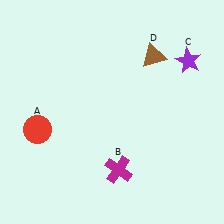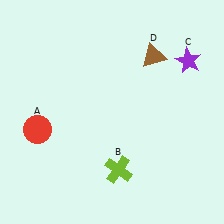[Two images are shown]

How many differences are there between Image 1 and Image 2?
There is 1 difference between the two images.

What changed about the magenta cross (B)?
In Image 1, B is magenta. In Image 2, it changed to lime.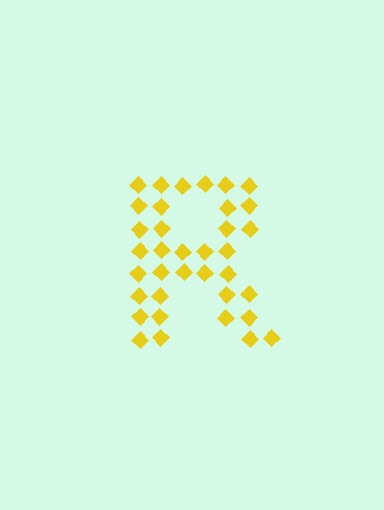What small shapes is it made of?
It is made of small diamonds.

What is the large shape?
The large shape is the letter R.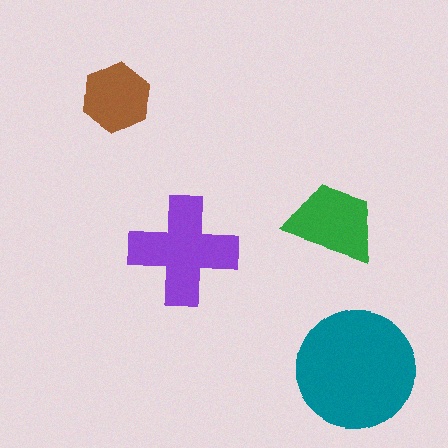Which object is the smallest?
The brown hexagon.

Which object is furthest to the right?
The teal circle is rightmost.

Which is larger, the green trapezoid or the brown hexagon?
The green trapezoid.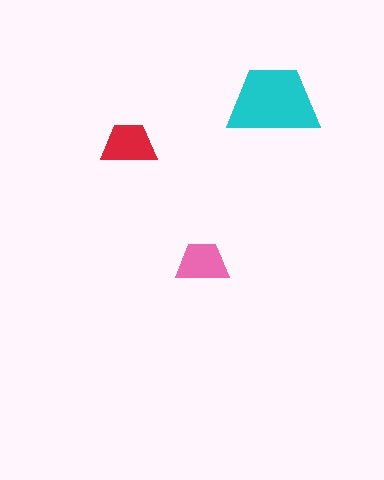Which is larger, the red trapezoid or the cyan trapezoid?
The cyan one.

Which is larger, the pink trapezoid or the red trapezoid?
The red one.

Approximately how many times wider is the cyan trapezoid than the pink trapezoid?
About 1.5 times wider.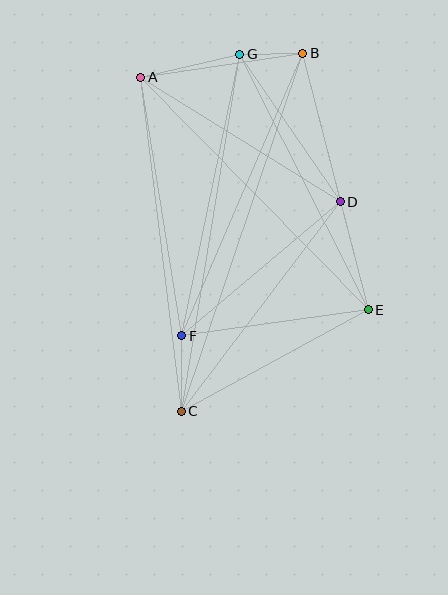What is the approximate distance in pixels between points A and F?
The distance between A and F is approximately 262 pixels.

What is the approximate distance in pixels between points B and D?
The distance between B and D is approximately 153 pixels.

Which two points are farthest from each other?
Points B and C are farthest from each other.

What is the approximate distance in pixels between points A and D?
The distance between A and D is approximately 235 pixels.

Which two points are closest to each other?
Points B and G are closest to each other.